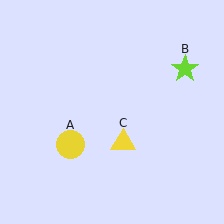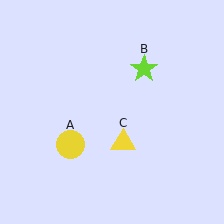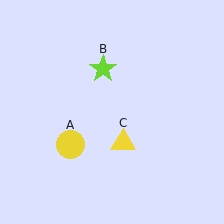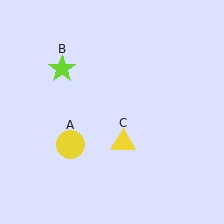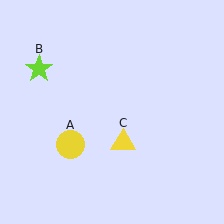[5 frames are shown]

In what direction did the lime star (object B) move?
The lime star (object B) moved left.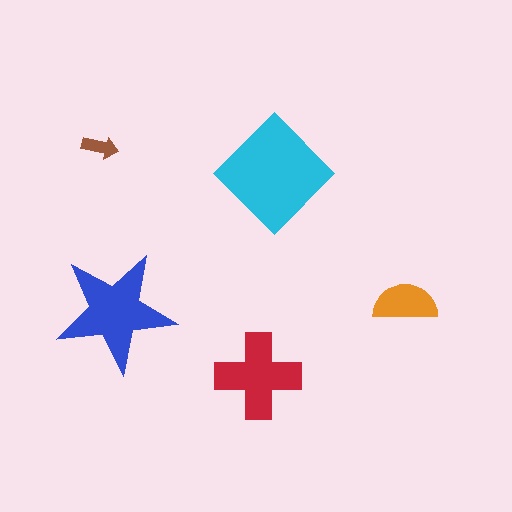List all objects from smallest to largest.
The brown arrow, the orange semicircle, the red cross, the blue star, the cyan diamond.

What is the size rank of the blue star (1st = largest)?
2nd.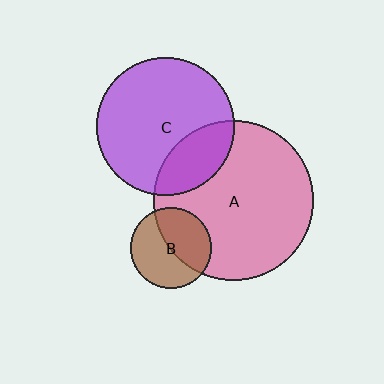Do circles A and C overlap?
Yes.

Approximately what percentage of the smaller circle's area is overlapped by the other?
Approximately 25%.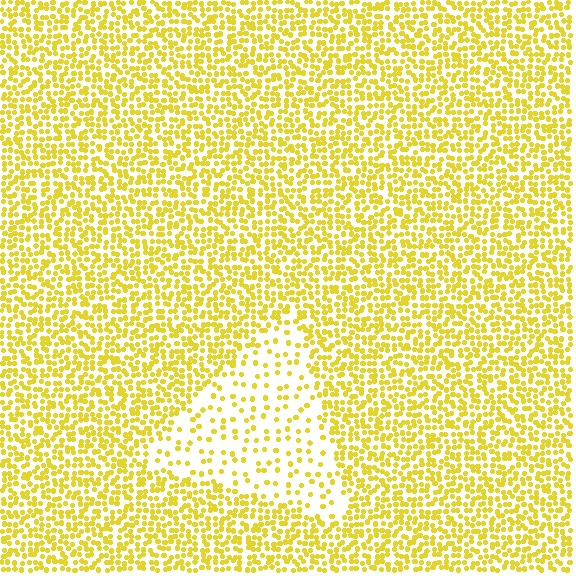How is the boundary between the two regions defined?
The boundary is defined by a change in element density (approximately 2.9x ratio). All elements are the same color, size, and shape.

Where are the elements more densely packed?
The elements are more densely packed outside the triangle boundary.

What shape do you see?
I see a triangle.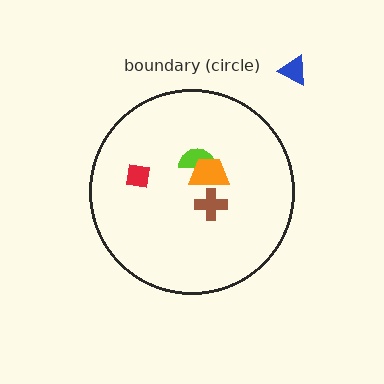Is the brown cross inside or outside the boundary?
Inside.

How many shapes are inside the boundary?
4 inside, 1 outside.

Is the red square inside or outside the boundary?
Inside.